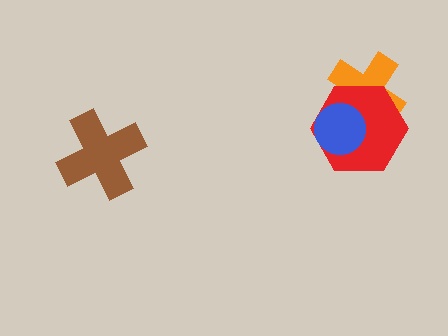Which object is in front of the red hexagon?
The blue circle is in front of the red hexagon.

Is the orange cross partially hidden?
Yes, it is partially covered by another shape.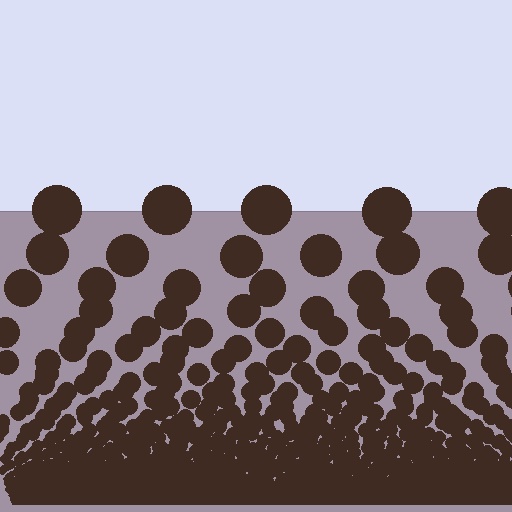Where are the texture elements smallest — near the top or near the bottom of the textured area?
Near the bottom.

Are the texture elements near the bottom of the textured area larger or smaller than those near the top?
Smaller. The gradient is inverted — elements near the bottom are smaller and denser.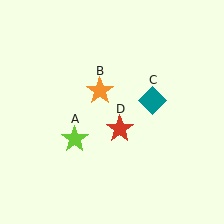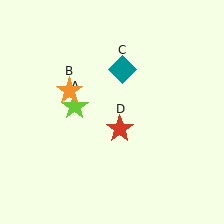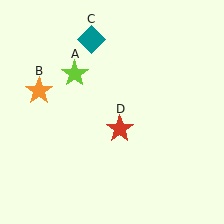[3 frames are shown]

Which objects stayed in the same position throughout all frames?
Red star (object D) remained stationary.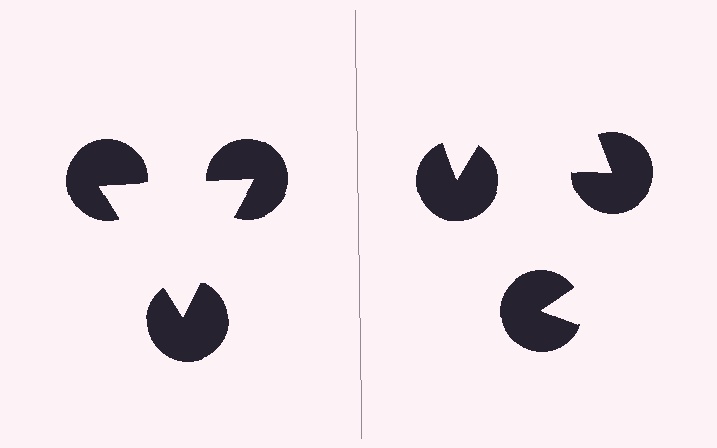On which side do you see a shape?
An illusory triangle appears on the left side. On the right side the wedge cuts are rotated, so no coherent shape forms.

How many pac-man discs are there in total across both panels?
6 — 3 on each side.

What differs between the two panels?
The pac-man discs are positioned identically on both sides; only the wedge orientations differ. On the left they align to a triangle; on the right they are misaligned.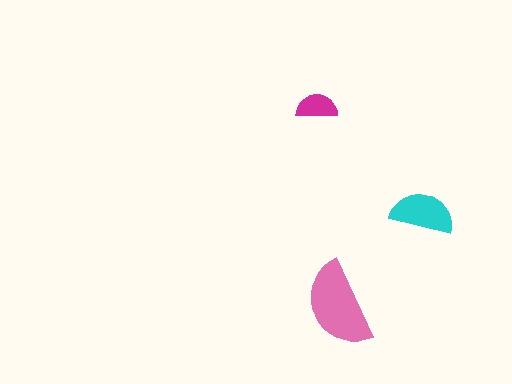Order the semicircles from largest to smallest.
the pink one, the cyan one, the magenta one.